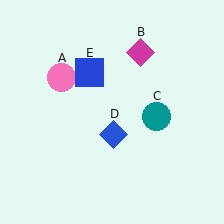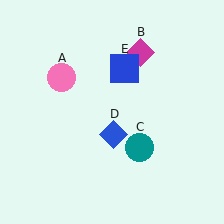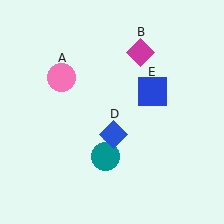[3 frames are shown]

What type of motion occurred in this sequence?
The teal circle (object C), blue square (object E) rotated clockwise around the center of the scene.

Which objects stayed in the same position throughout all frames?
Pink circle (object A) and magenta diamond (object B) and blue diamond (object D) remained stationary.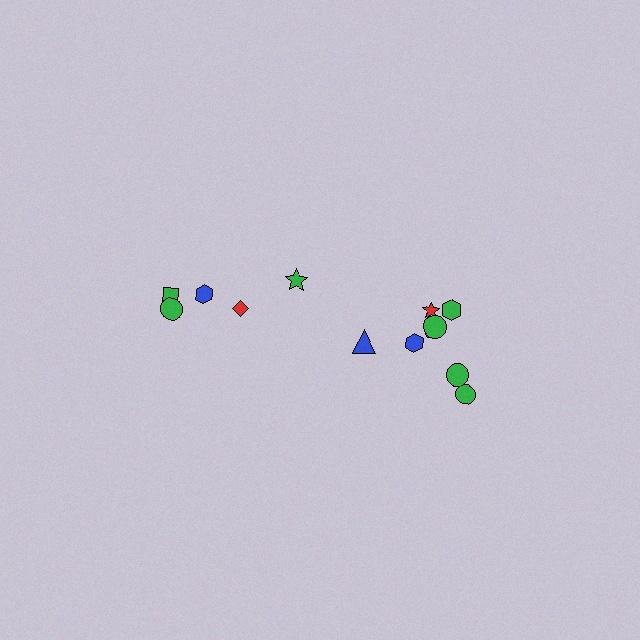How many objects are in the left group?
There are 5 objects.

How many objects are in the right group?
There are 8 objects.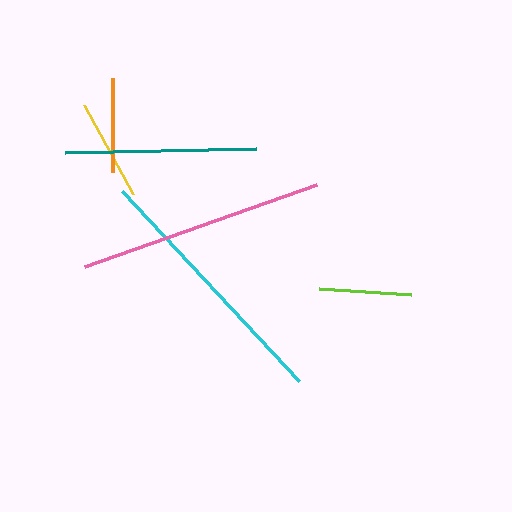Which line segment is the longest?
The cyan line is the longest at approximately 259 pixels.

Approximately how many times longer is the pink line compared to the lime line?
The pink line is approximately 2.7 times the length of the lime line.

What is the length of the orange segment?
The orange segment is approximately 94 pixels long.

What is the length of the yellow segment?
The yellow segment is approximately 102 pixels long.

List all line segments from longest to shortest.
From longest to shortest: cyan, pink, teal, yellow, orange, lime.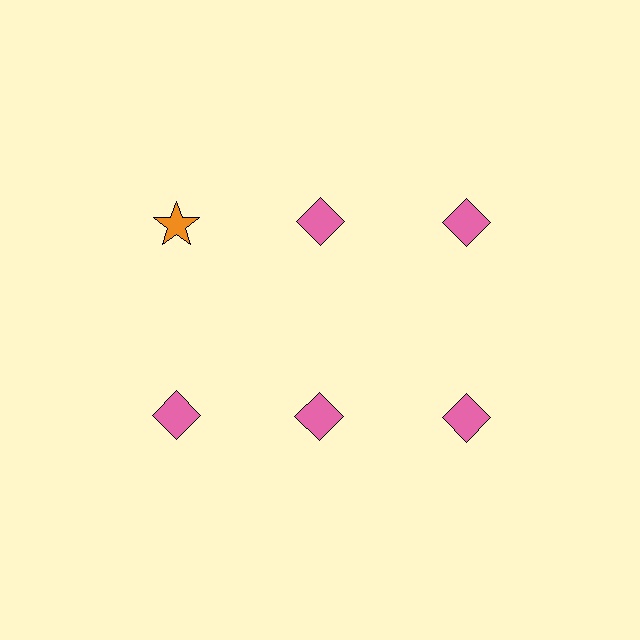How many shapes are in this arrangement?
There are 6 shapes arranged in a grid pattern.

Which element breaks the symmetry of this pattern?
The orange star in the top row, leftmost column breaks the symmetry. All other shapes are pink diamonds.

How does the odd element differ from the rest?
It differs in both color (orange instead of pink) and shape (star instead of diamond).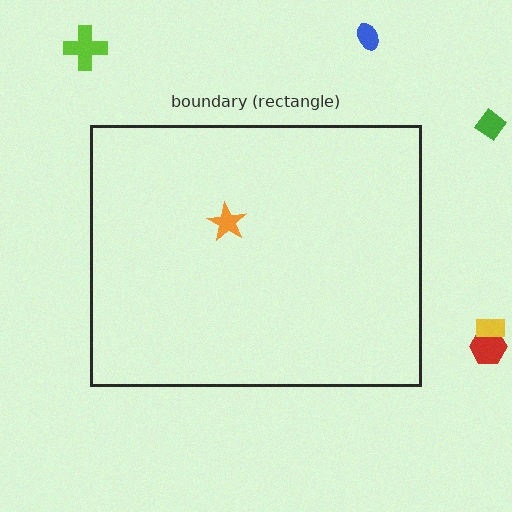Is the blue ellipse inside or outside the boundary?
Outside.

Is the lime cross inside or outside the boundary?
Outside.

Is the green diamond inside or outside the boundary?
Outside.